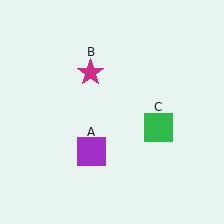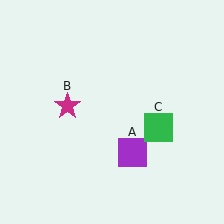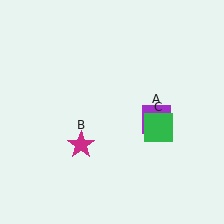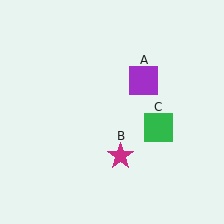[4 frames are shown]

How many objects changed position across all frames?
2 objects changed position: purple square (object A), magenta star (object B).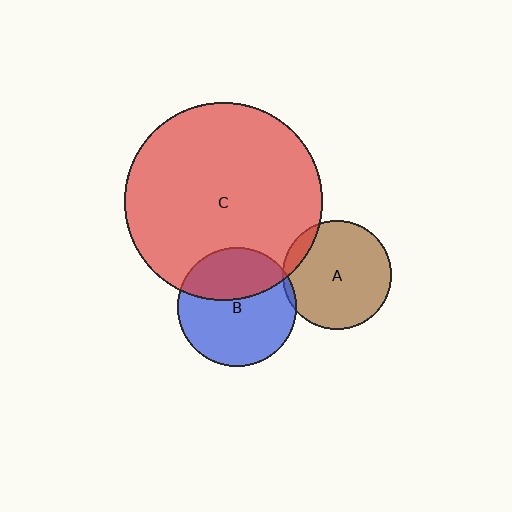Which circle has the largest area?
Circle C (red).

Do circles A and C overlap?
Yes.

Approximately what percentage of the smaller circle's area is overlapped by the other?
Approximately 10%.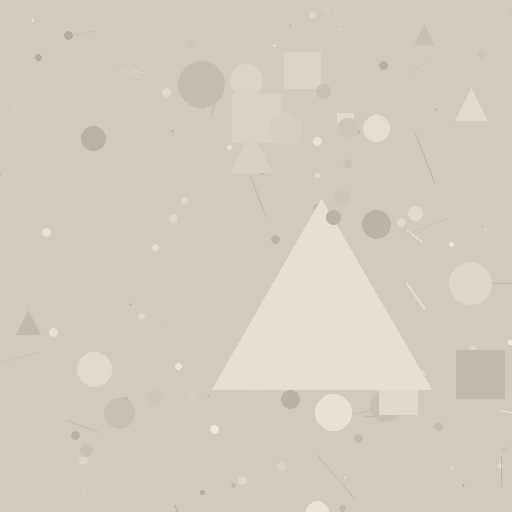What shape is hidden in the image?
A triangle is hidden in the image.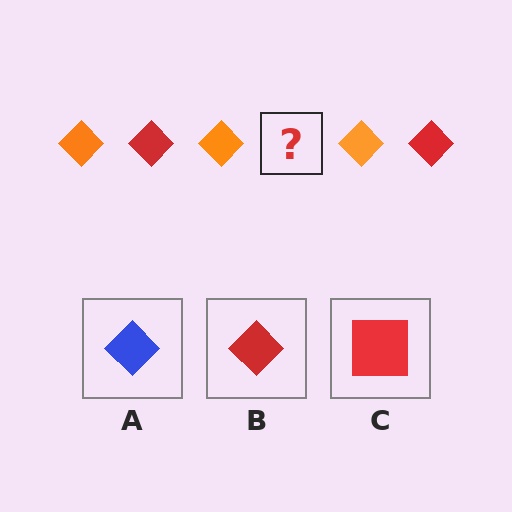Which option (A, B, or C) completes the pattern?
B.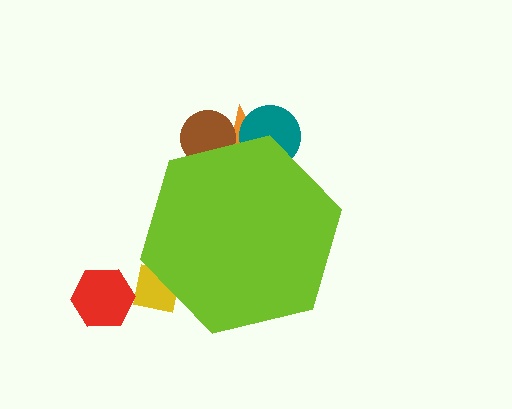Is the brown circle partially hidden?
Yes, the brown circle is partially hidden behind the lime hexagon.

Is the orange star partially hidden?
Yes, the orange star is partially hidden behind the lime hexagon.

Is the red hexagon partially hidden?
No, the red hexagon is fully visible.